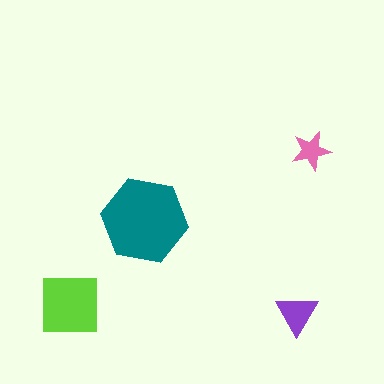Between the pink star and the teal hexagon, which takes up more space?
The teal hexagon.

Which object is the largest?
The teal hexagon.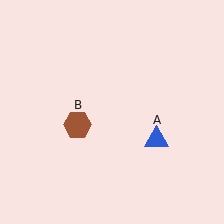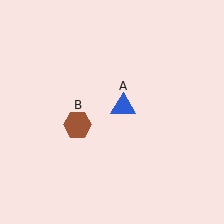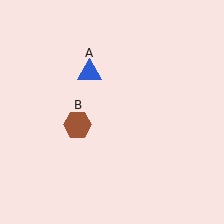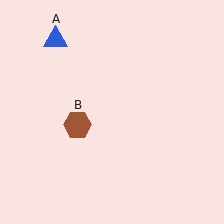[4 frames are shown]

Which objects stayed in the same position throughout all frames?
Brown hexagon (object B) remained stationary.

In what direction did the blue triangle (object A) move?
The blue triangle (object A) moved up and to the left.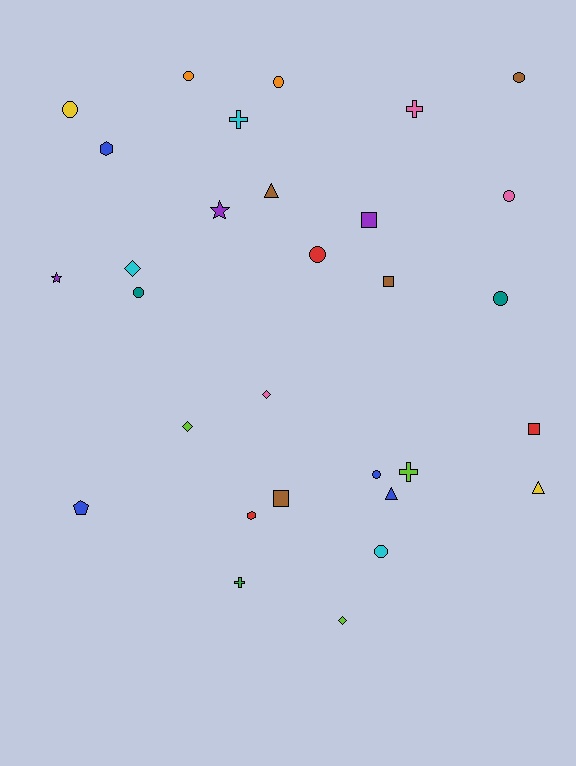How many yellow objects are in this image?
There are 2 yellow objects.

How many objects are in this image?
There are 30 objects.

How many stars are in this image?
There are 2 stars.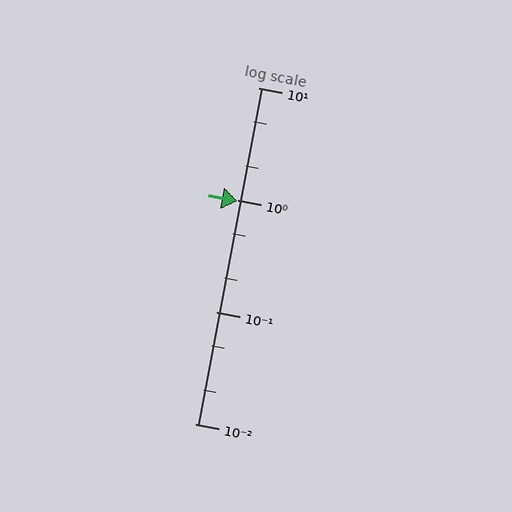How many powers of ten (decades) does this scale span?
The scale spans 3 decades, from 0.01 to 10.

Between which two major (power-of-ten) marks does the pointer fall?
The pointer is between 0.1 and 1.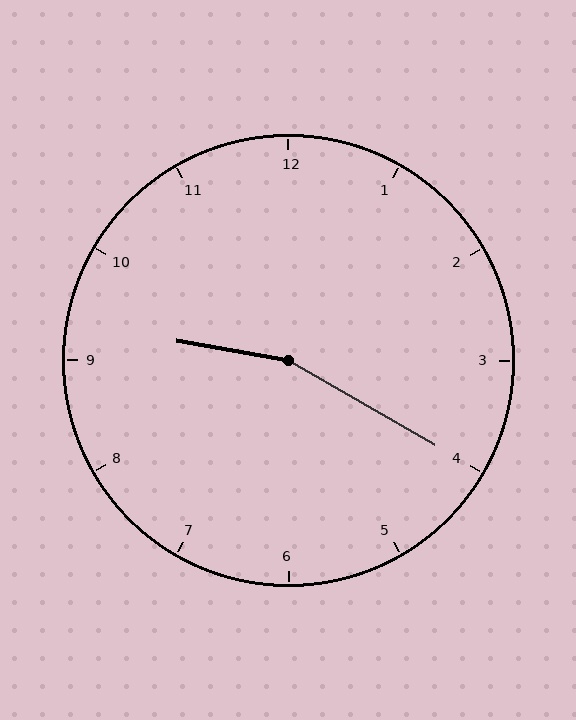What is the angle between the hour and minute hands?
Approximately 160 degrees.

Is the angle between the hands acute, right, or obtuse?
It is obtuse.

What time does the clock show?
9:20.